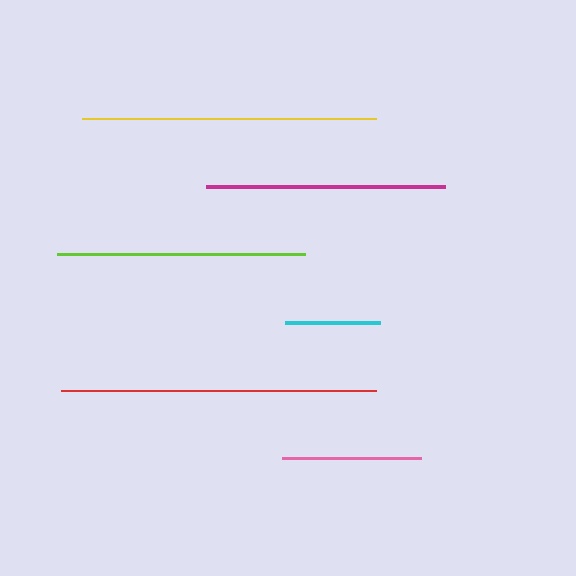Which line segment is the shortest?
The cyan line is the shortest at approximately 95 pixels.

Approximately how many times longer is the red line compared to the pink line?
The red line is approximately 2.3 times the length of the pink line.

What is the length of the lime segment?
The lime segment is approximately 248 pixels long.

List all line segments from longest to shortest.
From longest to shortest: red, yellow, lime, magenta, pink, cyan.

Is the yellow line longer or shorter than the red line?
The red line is longer than the yellow line.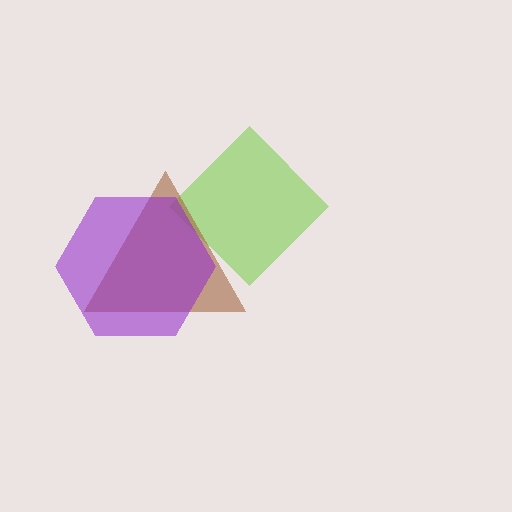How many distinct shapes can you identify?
There are 3 distinct shapes: a lime diamond, a brown triangle, a purple hexagon.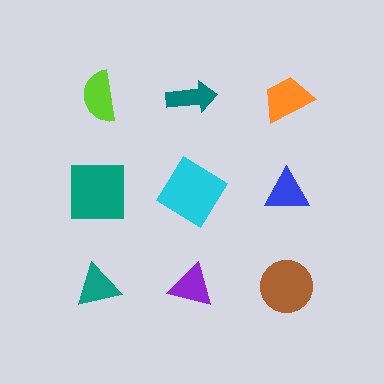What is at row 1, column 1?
A lime semicircle.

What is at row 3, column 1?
A teal triangle.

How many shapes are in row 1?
3 shapes.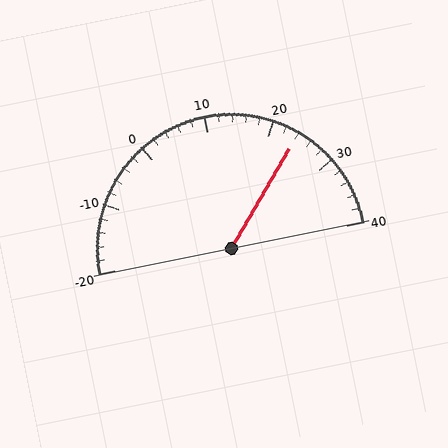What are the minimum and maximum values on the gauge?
The gauge ranges from -20 to 40.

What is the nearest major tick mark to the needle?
The nearest major tick mark is 20.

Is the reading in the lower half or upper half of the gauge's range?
The reading is in the upper half of the range (-20 to 40).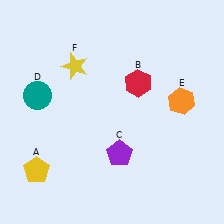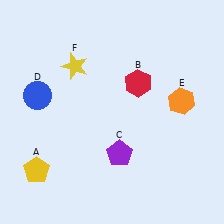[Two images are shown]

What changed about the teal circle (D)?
In Image 1, D is teal. In Image 2, it changed to blue.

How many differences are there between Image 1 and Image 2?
There is 1 difference between the two images.